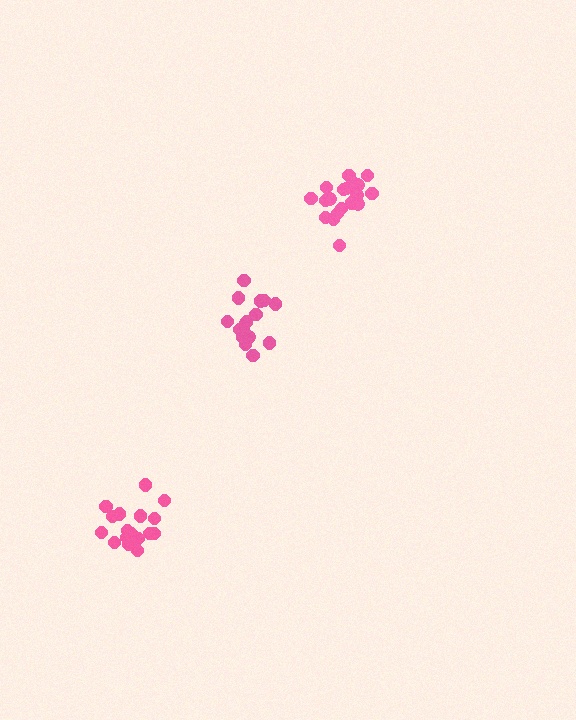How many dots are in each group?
Group 1: 17 dots, Group 2: 17 dots, Group 3: 19 dots (53 total).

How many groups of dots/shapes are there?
There are 3 groups.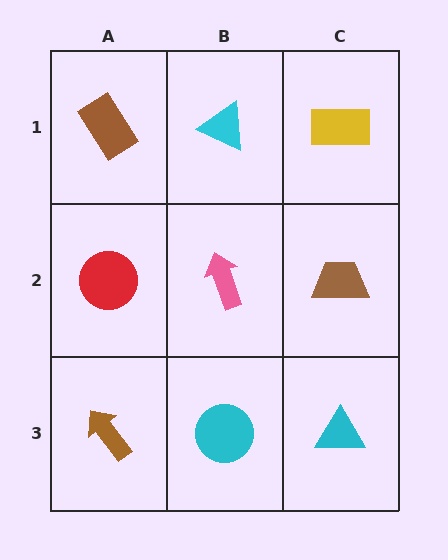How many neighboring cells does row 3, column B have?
3.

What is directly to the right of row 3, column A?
A cyan circle.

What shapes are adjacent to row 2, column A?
A brown rectangle (row 1, column A), a brown arrow (row 3, column A), a pink arrow (row 2, column B).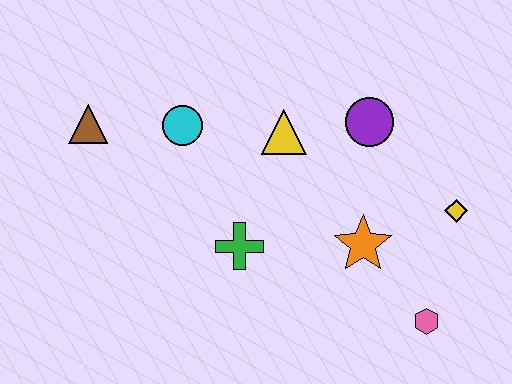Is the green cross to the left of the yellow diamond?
Yes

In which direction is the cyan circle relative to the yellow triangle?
The cyan circle is to the left of the yellow triangle.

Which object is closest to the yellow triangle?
The purple circle is closest to the yellow triangle.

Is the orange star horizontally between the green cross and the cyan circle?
No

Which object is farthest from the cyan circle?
The pink hexagon is farthest from the cyan circle.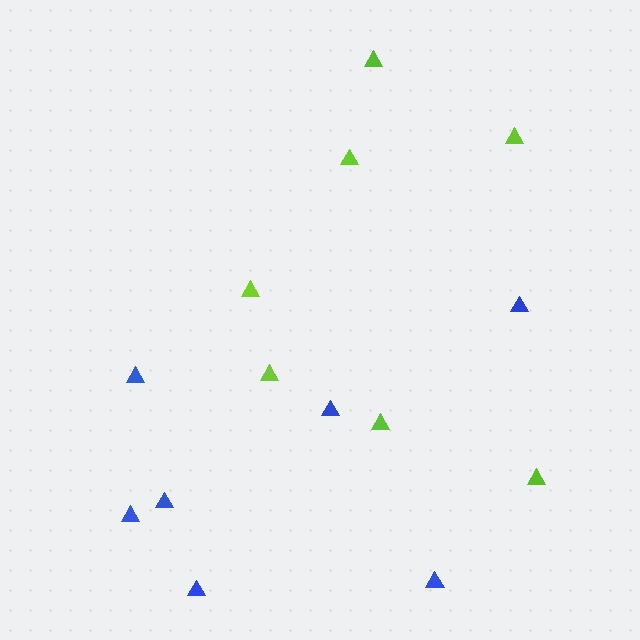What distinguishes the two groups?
There are 2 groups: one group of blue triangles (7) and one group of lime triangles (7).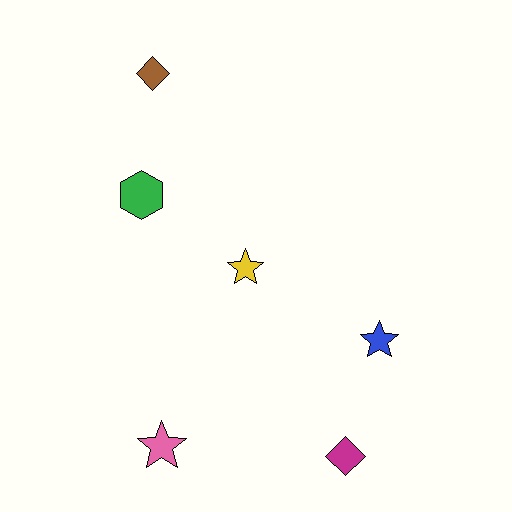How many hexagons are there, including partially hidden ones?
There is 1 hexagon.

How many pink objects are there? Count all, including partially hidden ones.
There is 1 pink object.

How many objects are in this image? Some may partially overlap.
There are 6 objects.